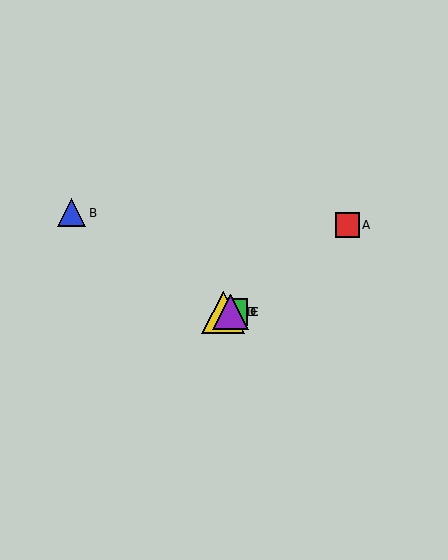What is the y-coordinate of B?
Object B is at y≈213.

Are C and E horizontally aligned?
Yes, both are at y≈312.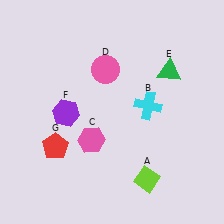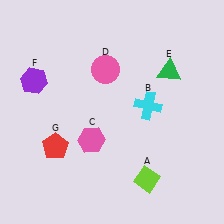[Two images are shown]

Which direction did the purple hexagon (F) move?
The purple hexagon (F) moved up.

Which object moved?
The purple hexagon (F) moved up.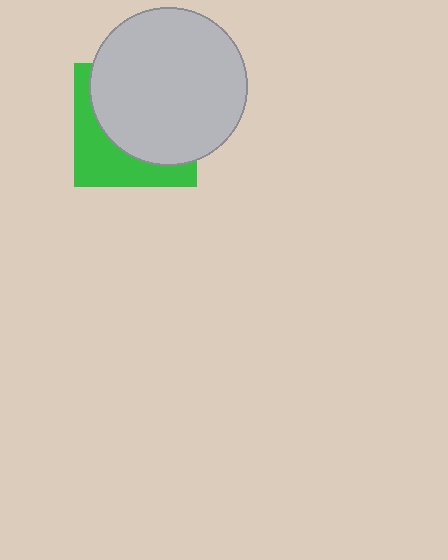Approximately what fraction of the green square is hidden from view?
Roughly 63% of the green square is hidden behind the light gray circle.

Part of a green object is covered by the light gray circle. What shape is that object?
It is a square.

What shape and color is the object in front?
The object in front is a light gray circle.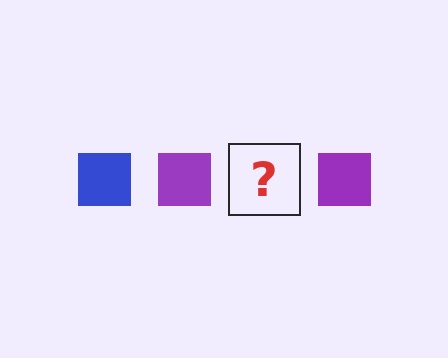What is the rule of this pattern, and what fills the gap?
The rule is that the pattern cycles through blue, purple squares. The gap should be filled with a blue square.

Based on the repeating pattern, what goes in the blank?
The blank should be a blue square.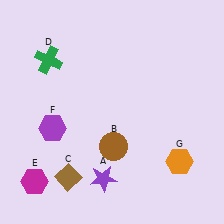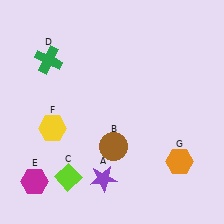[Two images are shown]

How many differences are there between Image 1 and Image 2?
There are 2 differences between the two images.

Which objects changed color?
C changed from brown to lime. F changed from purple to yellow.